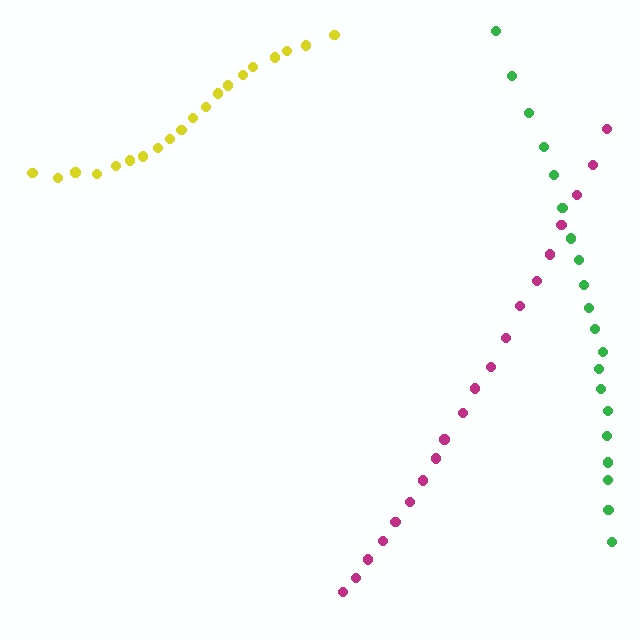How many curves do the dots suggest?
There are 3 distinct paths.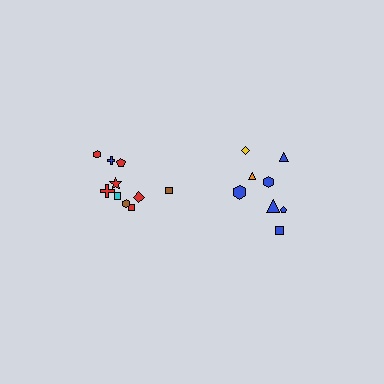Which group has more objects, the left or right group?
The left group.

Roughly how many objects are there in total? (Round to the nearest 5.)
Roughly 20 objects in total.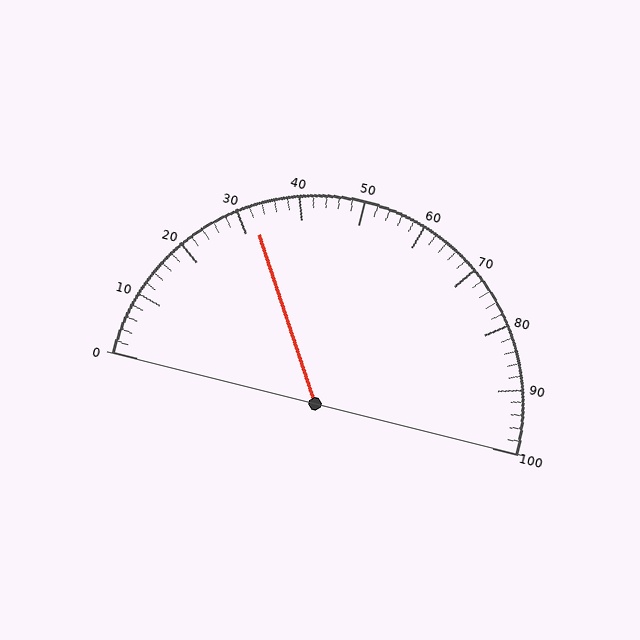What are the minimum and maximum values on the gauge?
The gauge ranges from 0 to 100.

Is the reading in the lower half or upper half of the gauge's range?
The reading is in the lower half of the range (0 to 100).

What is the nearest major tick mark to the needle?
The nearest major tick mark is 30.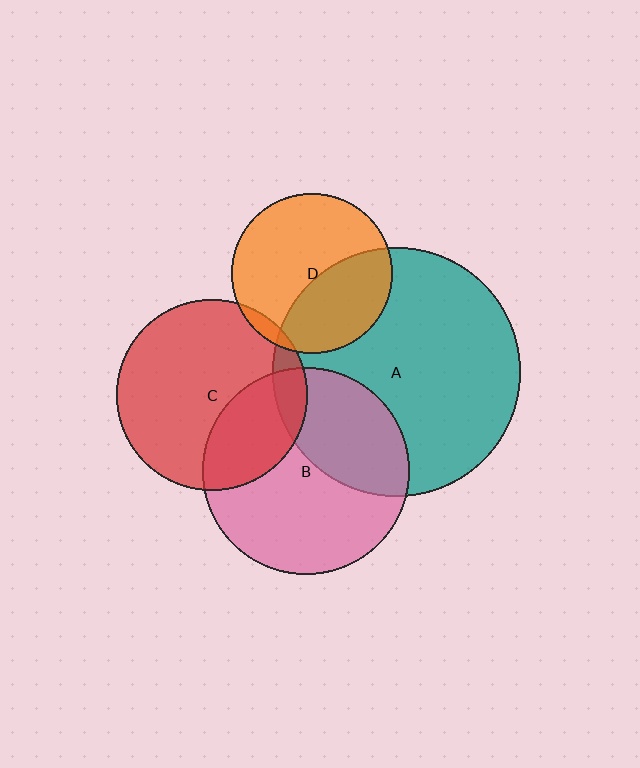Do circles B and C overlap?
Yes.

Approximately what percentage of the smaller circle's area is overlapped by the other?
Approximately 30%.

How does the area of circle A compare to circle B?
Approximately 1.4 times.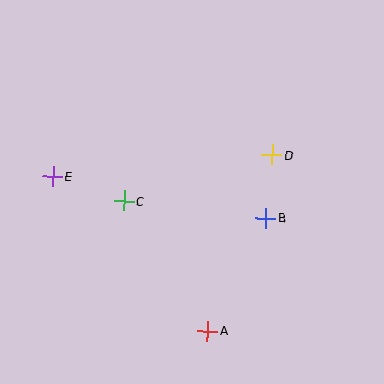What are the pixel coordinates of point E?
Point E is at (53, 176).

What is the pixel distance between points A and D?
The distance between A and D is 188 pixels.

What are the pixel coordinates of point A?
Point A is at (207, 331).